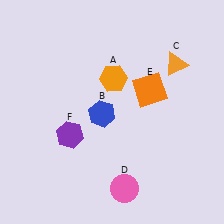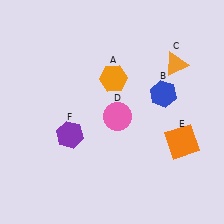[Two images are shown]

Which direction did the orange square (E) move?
The orange square (E) moved down.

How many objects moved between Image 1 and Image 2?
3 objects moved between the two images.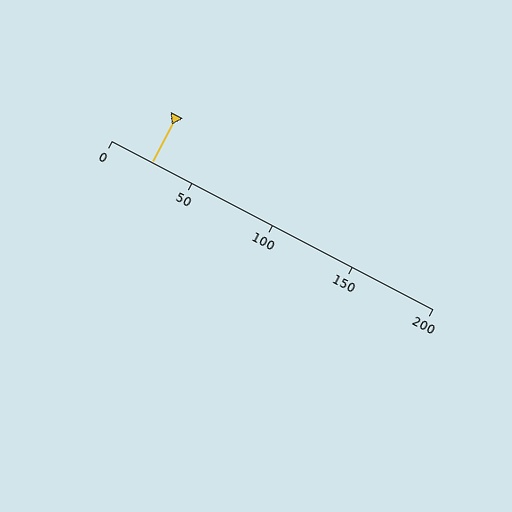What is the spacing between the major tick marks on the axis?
The major ticks are spaced 50 apart.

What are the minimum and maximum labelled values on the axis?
The axis runs from 0 to 200.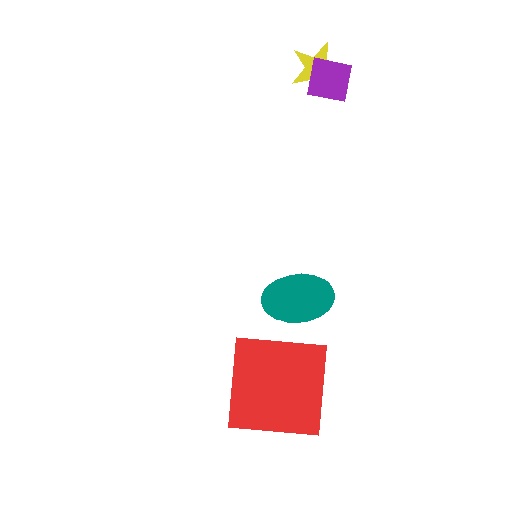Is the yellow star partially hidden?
Yes, it is partially covered by another shape.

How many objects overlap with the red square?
0 objects overlap with the red square.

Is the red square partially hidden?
No, no other shape covers it.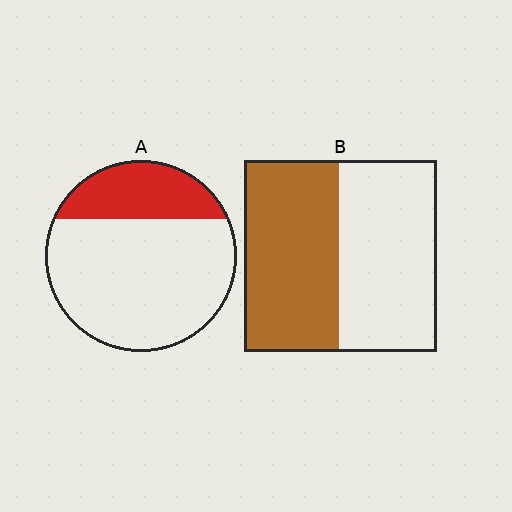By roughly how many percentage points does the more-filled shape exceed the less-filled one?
By roughly 25 percentage points (B over A).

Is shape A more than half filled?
No.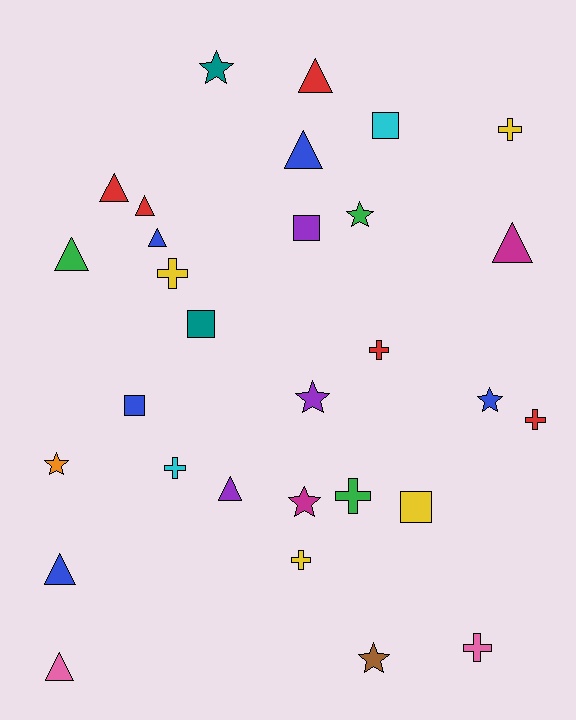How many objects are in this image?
There are 30 objects.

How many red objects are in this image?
There are 5 red objects.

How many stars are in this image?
There are 7 stars.